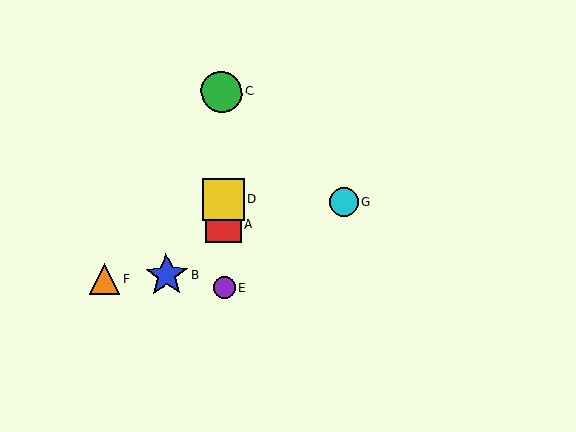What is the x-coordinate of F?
Object F is at x≈105.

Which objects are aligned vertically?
Objects A, C, D, E are aligned vertically.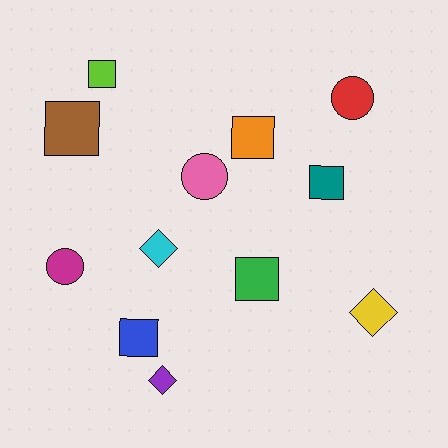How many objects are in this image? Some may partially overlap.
There are 12 objects.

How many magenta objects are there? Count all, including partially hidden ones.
There is 1 magenta object.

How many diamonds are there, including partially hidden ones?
There are 3 diamonds.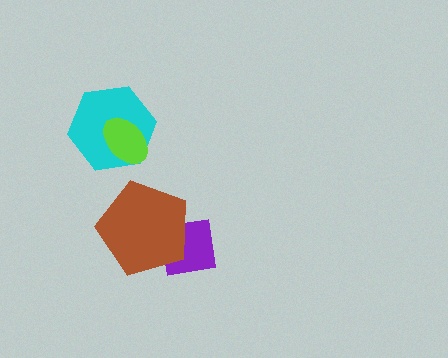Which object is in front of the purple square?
The brown pentagon is in front of the purple square.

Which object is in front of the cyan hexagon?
The lime ellipse is in front of the cyan hexagon.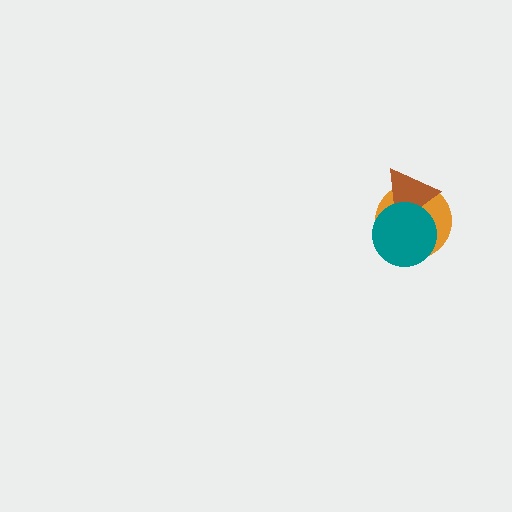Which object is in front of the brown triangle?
The teal circle is in front of the brown triangle.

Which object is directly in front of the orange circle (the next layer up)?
The brown triangle is directly in front of the orange circle.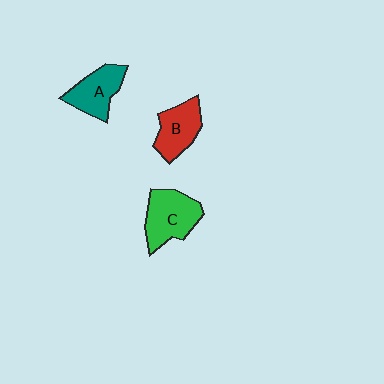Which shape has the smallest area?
Shape B (red).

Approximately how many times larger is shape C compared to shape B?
Approximately 1.2 times.